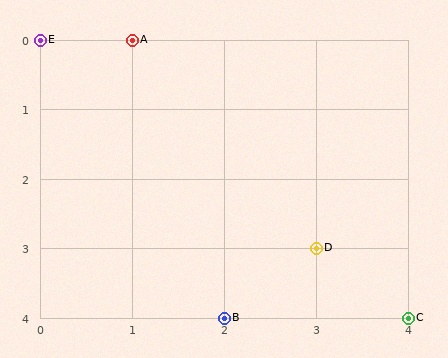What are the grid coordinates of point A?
Point A is at grid coordinates (1, 0).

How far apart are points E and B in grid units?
Points E and B are 2 columns and 4 rows apart (about 4.5 grid units diagonally).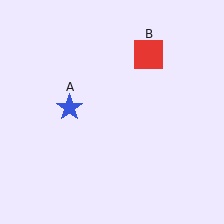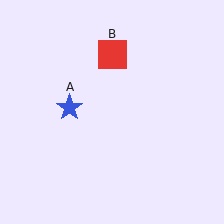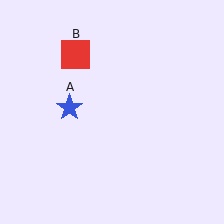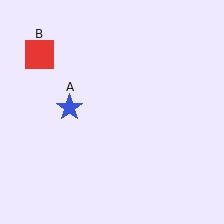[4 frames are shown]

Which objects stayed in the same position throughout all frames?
Blue star (object A) remained stationary.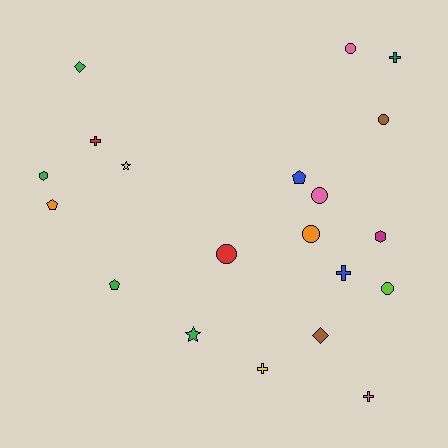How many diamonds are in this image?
There are 2 diamonds.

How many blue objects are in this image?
There are 2 blue objects.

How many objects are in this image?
There are 20 objects.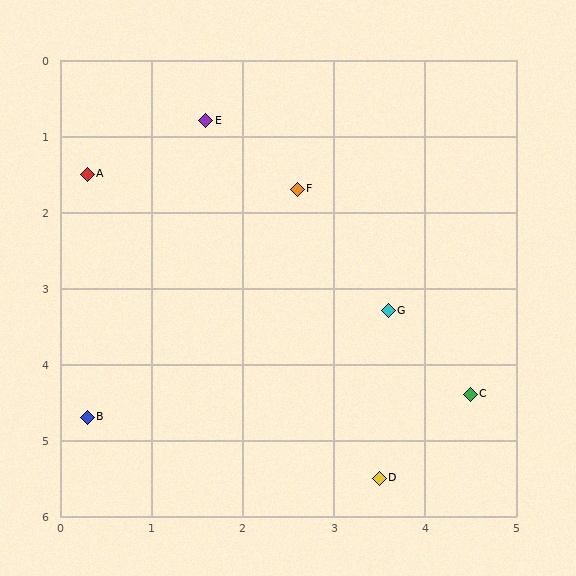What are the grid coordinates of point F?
Point F is at approximately (2.6, 1.7).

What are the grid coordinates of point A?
Point A is at approximately (0.3, 1.5).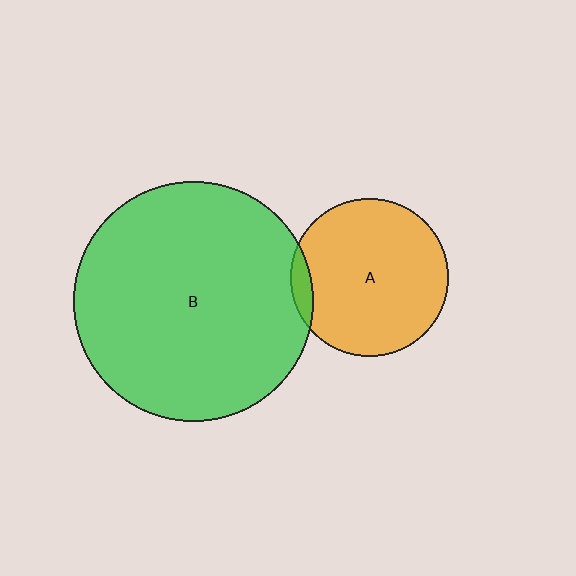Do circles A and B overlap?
Yes.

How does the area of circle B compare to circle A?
Approximately 2.3 times.